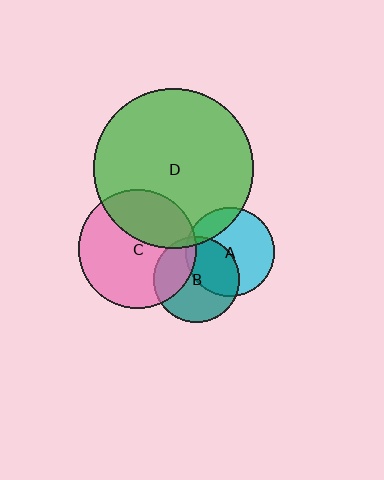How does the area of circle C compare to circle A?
Approximately 1.8 times.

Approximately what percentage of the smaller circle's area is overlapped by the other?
Approximately 5%.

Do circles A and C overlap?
Yes.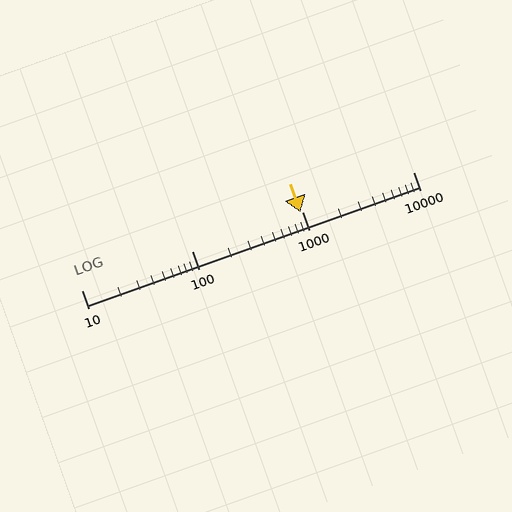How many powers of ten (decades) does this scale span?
The scale spans 3 decades, from 10 to 10000.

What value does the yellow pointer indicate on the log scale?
The pointer indicates approximately 950.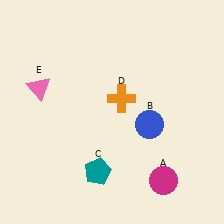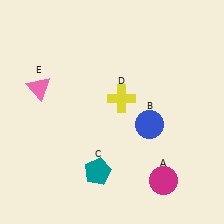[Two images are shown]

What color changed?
The cross (D) changed from orange in Image 1 to yellow in Image 2.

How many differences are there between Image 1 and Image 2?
There is 1 difference between the two images.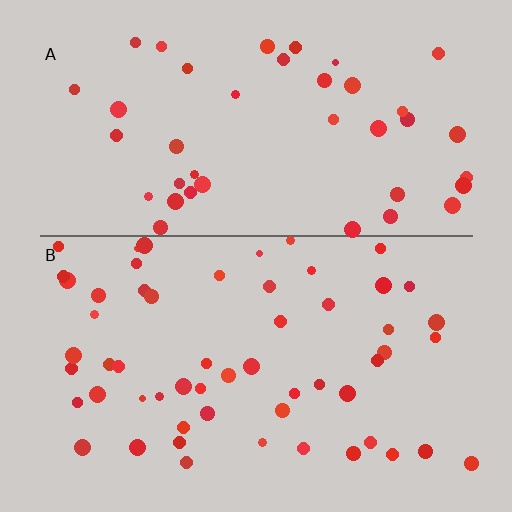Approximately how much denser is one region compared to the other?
Approximately 1.4× — region B over region A.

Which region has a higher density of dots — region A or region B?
B (the bottom).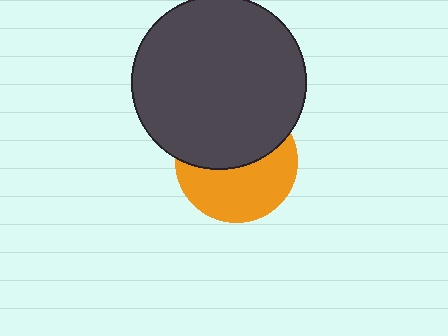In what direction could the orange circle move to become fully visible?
The orange circle could move down. That would shift it out from behind the dark gray circle entirely.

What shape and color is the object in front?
The object in front is a dark gray circle.